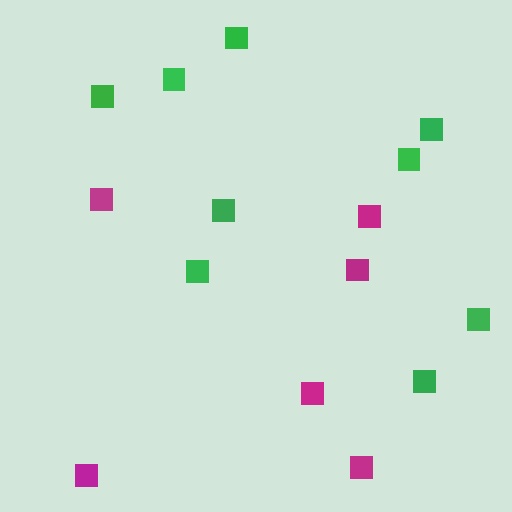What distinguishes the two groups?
There are 2 groups: one group of green squares (9) and one group of magenta squares (6).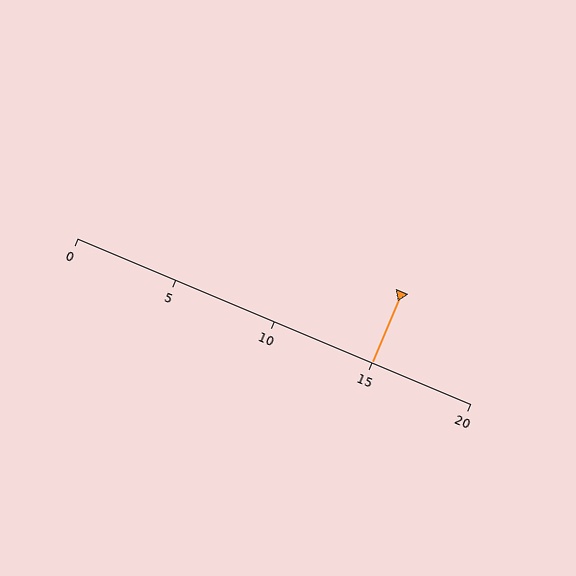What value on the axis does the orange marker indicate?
The marker indicates approximately 15.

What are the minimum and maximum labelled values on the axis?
The axis runs from 0 to 20.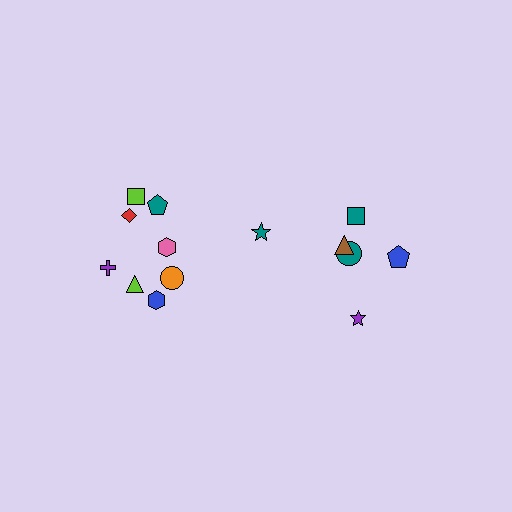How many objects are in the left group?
There are 8 objects.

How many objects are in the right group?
There are 6 objects.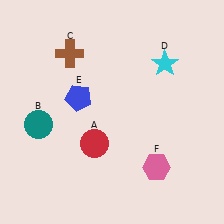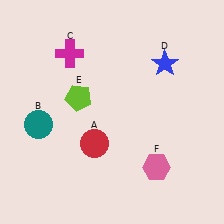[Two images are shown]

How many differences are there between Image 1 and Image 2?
There are 3 differences between the two images.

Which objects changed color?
C changed from brown to magenta. D changed from cyan to blue. E changed from blue to lime.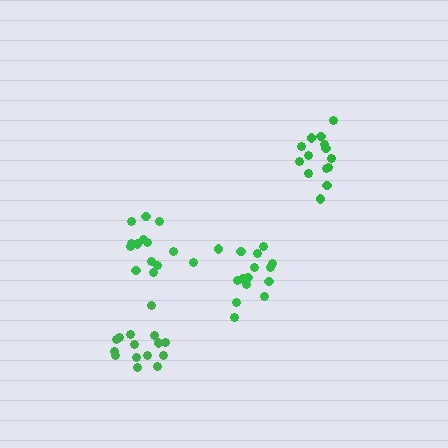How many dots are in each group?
Group 1: 15 dots, Group 2: 14 dots, Group 3: 14 dots, Group 4: 16 dots (59 total).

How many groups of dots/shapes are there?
There are 4 groups.